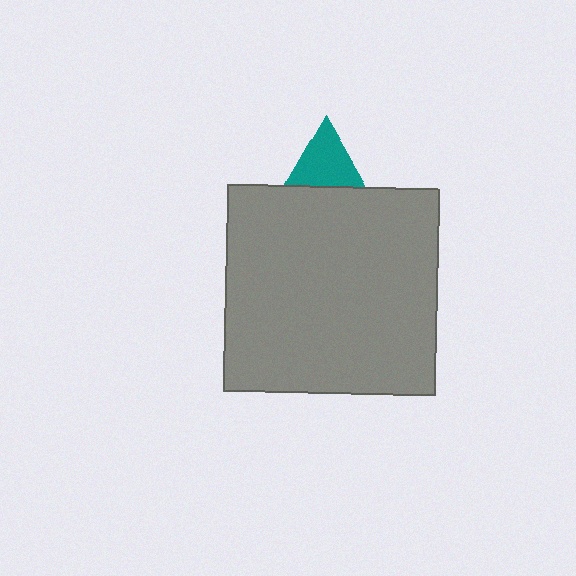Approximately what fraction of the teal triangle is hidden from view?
Roughly 52% of the teal triangle is hidden behind the gray rectangle.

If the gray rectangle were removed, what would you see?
You would see the complete teal triangle.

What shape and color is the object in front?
The object in front is a gray rectangle.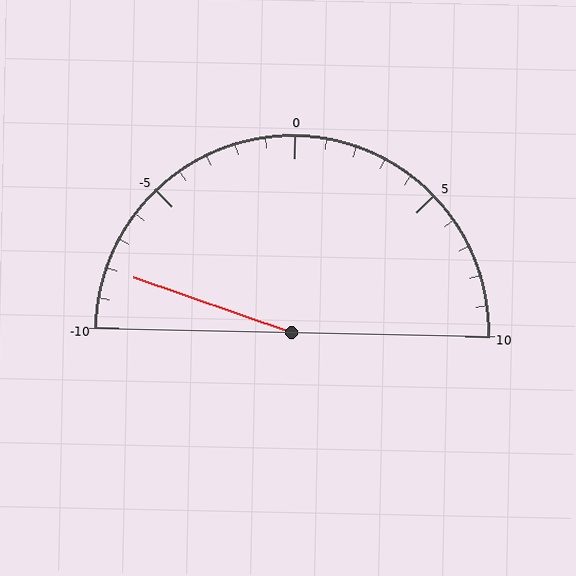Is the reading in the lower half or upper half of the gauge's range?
The reading is in the lower half of the range (-10 to 10).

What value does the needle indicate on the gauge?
The needle indicates approximately -8.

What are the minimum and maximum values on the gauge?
The gauge ranges from -10 to 10.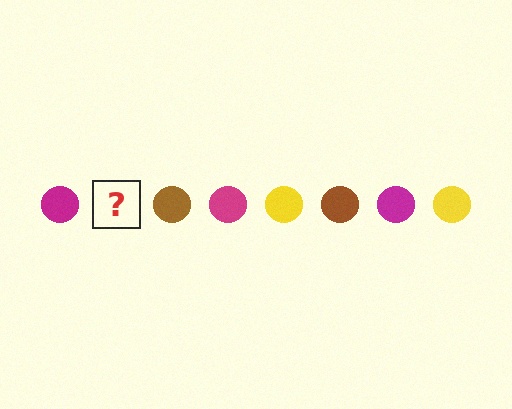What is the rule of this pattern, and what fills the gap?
The rule is that the pattern cycles through magenta, yellow, brown circles. The gap should be filled with a yellow circle.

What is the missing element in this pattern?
The missing element is a yellow circle.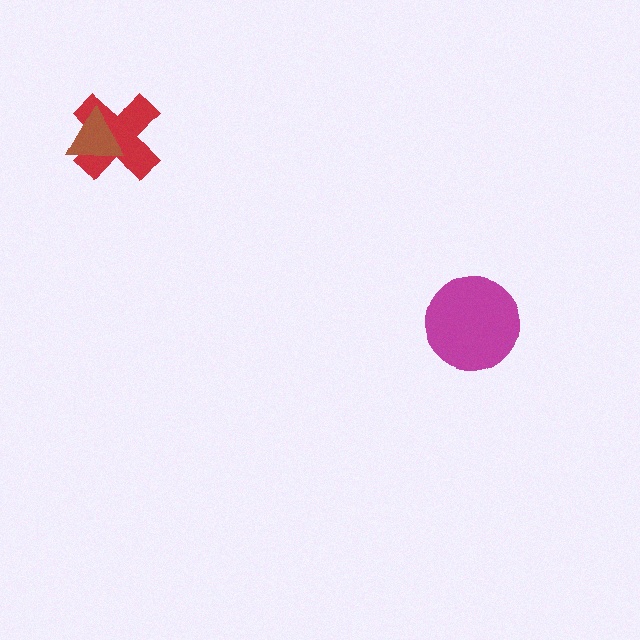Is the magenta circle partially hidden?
No, no other shape covers it.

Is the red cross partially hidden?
Yes, it is partially covered by another shape.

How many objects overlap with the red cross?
1 object overlaps with the red cross.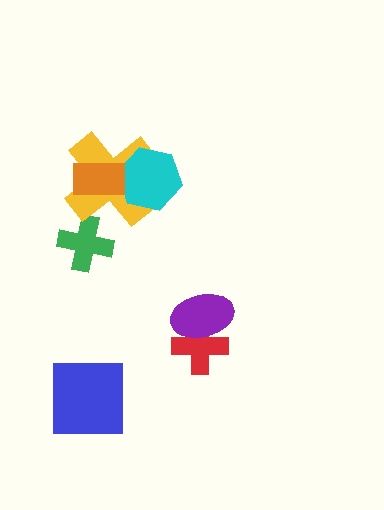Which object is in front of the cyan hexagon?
The orange rectangle is in front of the cyan hexagon.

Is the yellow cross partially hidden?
Yes, it is partially covered by another shape.